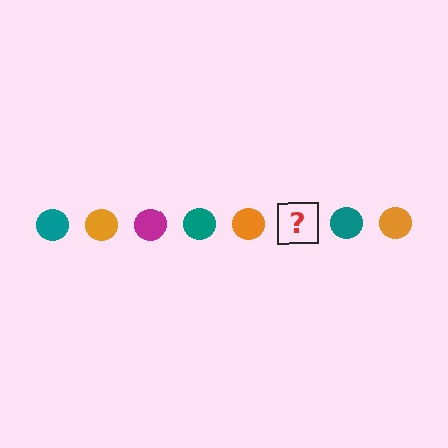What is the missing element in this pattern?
The missing element is a magenta circle.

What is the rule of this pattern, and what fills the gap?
The rule is that the pattern cycles through teal, orange, magenta circles. The gap should be filled with a magenta circle.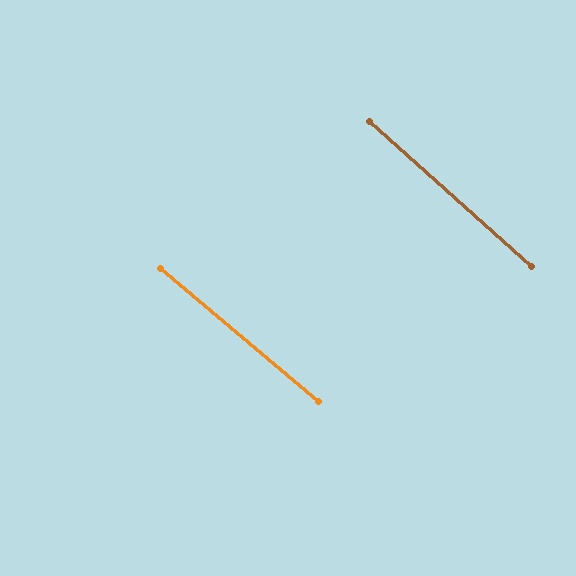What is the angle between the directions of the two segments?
Approximately 2 degrees.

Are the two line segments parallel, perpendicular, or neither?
Parallel — their directions differ by only 1.6°.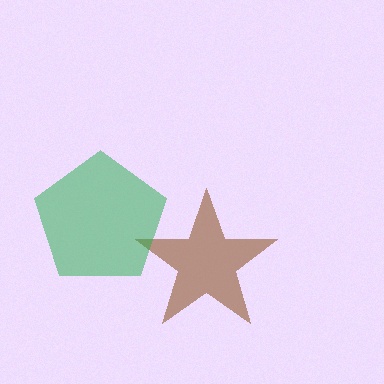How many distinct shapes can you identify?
There are 2 distinct shapes: a brown star, a green pentagon.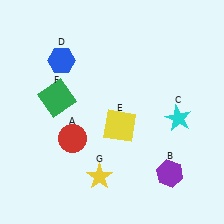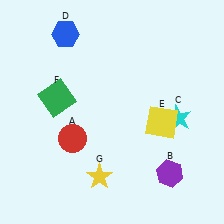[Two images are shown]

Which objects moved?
The objects that moved are: the blue hexagon (D), the yellow square (E).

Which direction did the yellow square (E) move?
The yellow square (E) moved right.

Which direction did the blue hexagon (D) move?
The blue hexagon (D) moved up.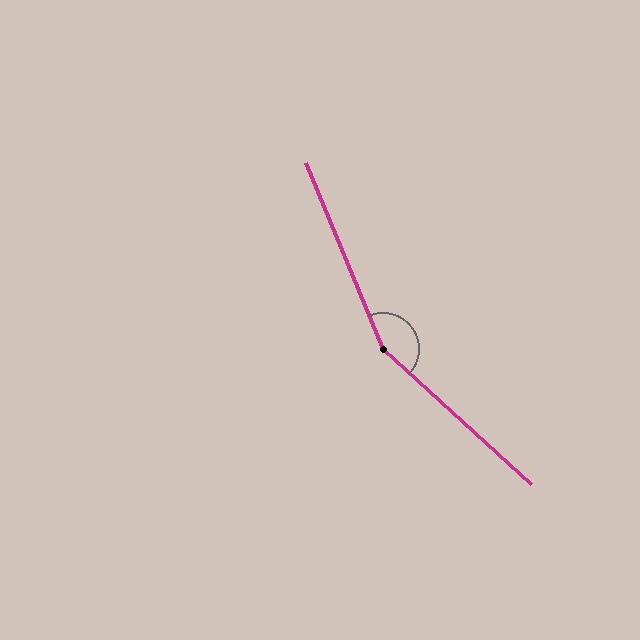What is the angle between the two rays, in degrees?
Approximately 155 degrees.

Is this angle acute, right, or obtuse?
It is obtuse.